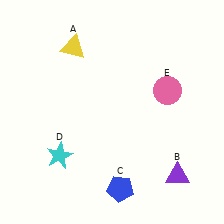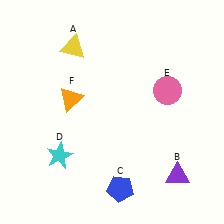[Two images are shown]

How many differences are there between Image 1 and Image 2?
There is 1 difference between the two images.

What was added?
An orange triangle (F) was added in Image 2.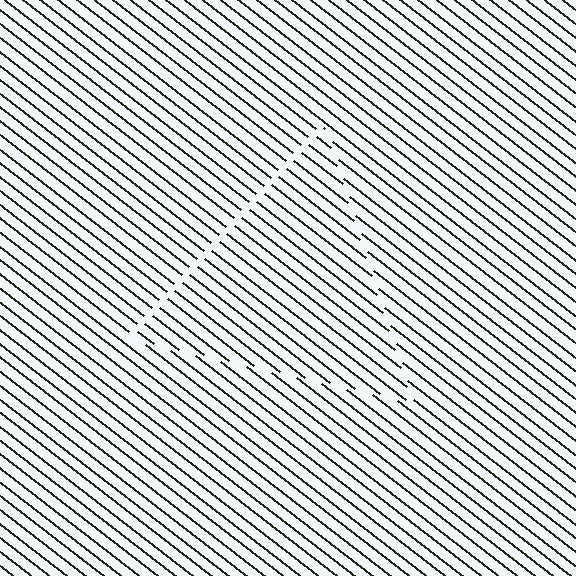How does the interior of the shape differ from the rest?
The interior of the shape contains the same grating, shifted by half a period — the contour is defined by the phase discontinuity where line-ends from the inner and outer gratings abut.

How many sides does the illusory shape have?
3 sides — the line-ends trace a triangle.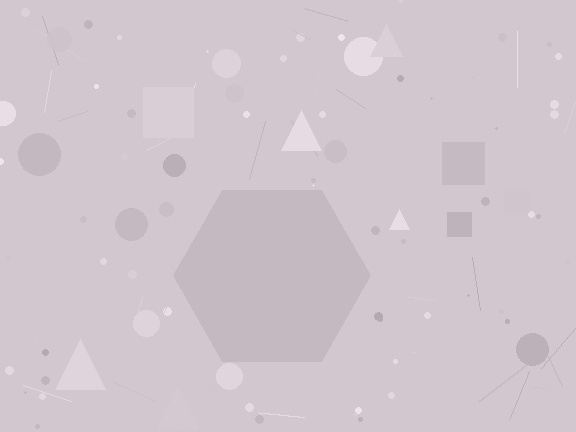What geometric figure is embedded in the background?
A hexagon is embedded in the background.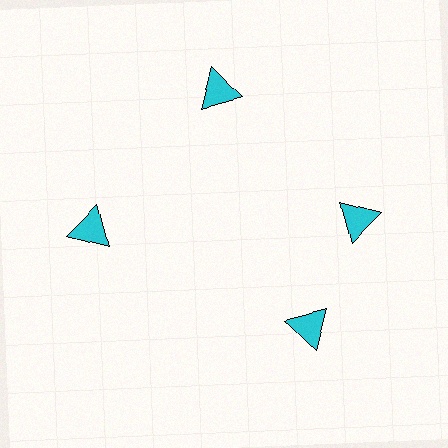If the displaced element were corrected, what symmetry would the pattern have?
It would have 4-fold rotational symmetry — the pattern would map onto itself every 90 degrees.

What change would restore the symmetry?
The symmetry would be restored by rotating it back into even spacing with its neighbors so that all 4 triangles sit at equal angles and equal distance from the center.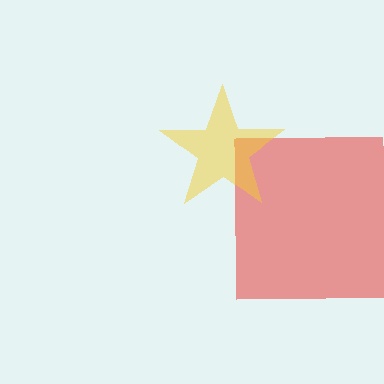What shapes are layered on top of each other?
The layered shapes are: a red square, a yellow star.